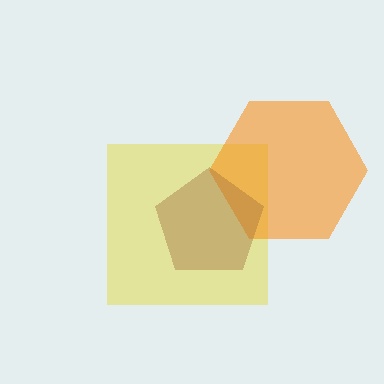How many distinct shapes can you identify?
There are 3 distinct shapes: a yellow square, an orange hexagon, a brown pentagon.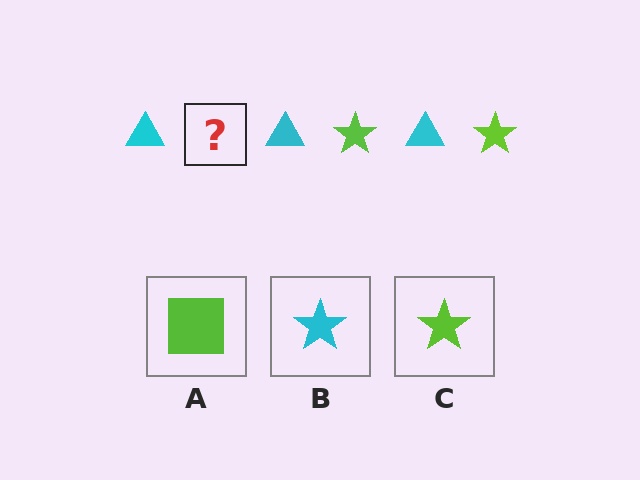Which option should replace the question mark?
Option C.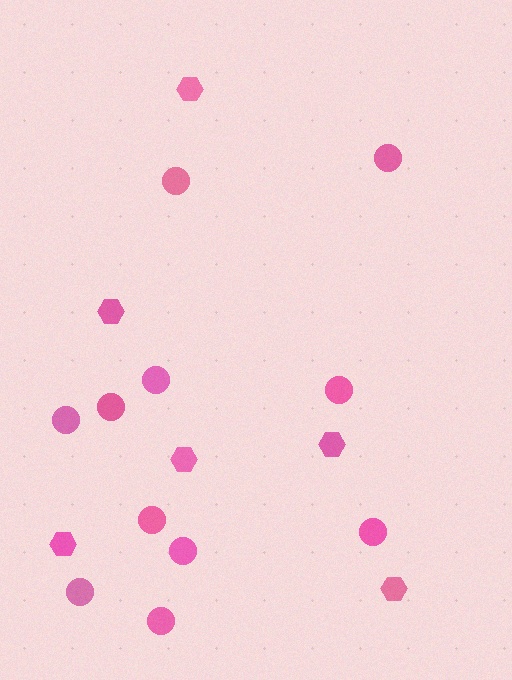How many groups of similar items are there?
There are 2 groups: one group of hexagons (6) and one group of circles (11).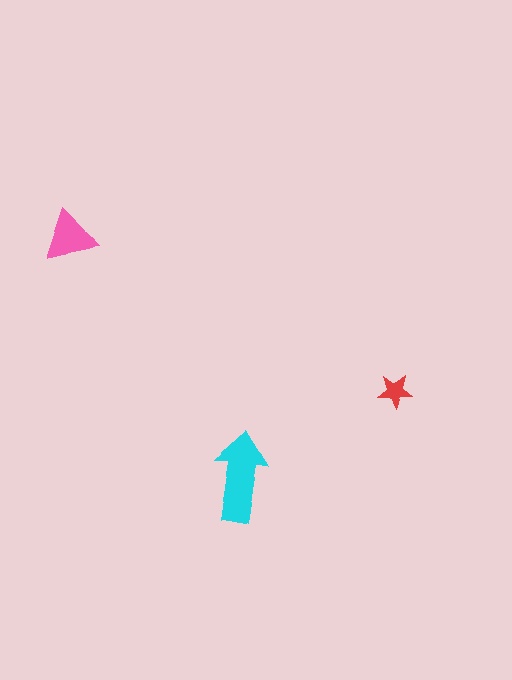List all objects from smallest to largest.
The red star, the pink triangle, the cyan arrow.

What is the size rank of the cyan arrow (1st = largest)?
1st.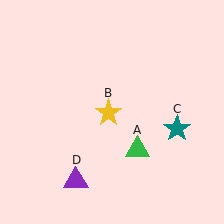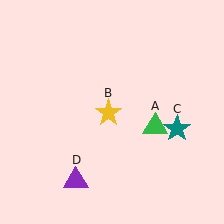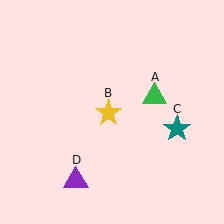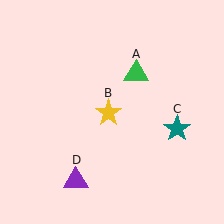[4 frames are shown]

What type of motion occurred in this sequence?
The green triangle (object A) rotated counterclockwise around the center of the scene.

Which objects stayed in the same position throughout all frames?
Yellow star (object B) and teal star (object C) and purple triangle (object D) remained stationary.